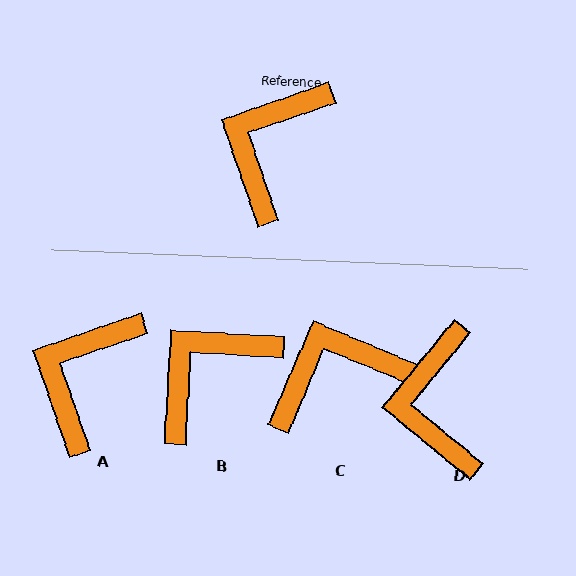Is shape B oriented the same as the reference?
No, it is off by about 22 degrees.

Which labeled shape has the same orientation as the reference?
A.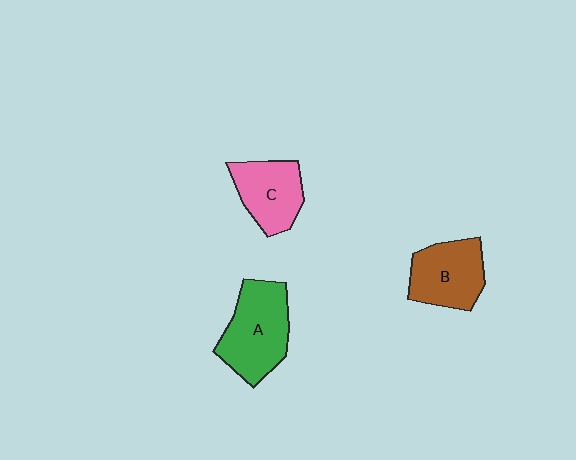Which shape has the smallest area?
Shape C (pink).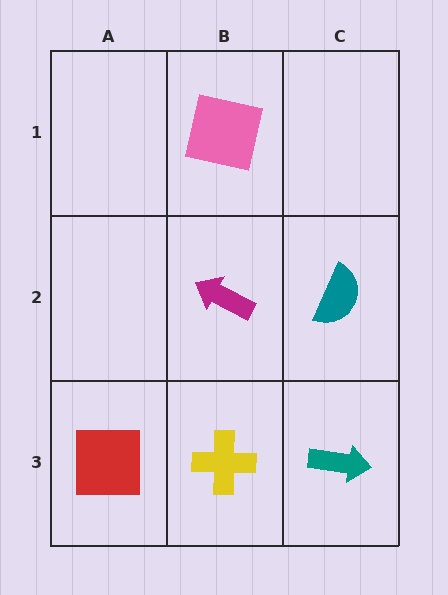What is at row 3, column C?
A teal arrow.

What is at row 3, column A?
A red square.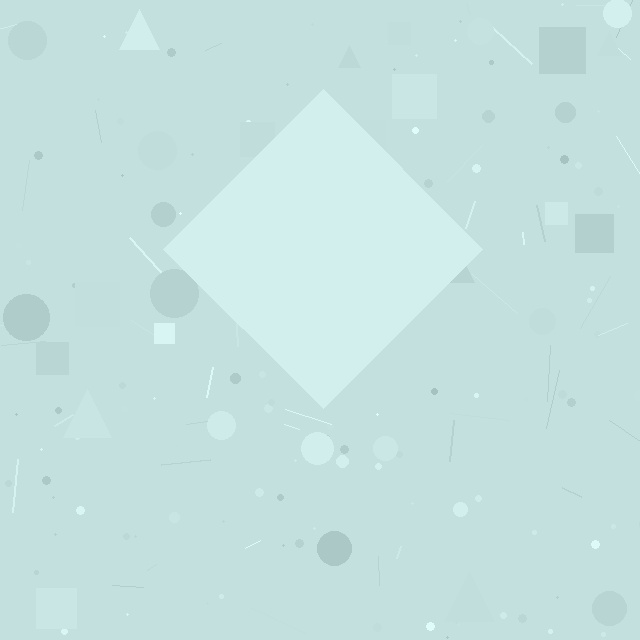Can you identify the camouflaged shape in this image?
The camouflaged shape is a diamond.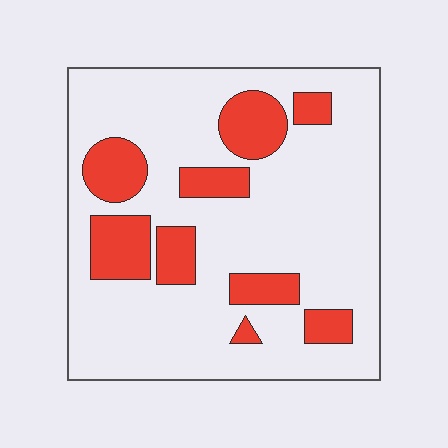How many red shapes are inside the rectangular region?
9.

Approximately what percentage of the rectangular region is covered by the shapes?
Approximately 20%.